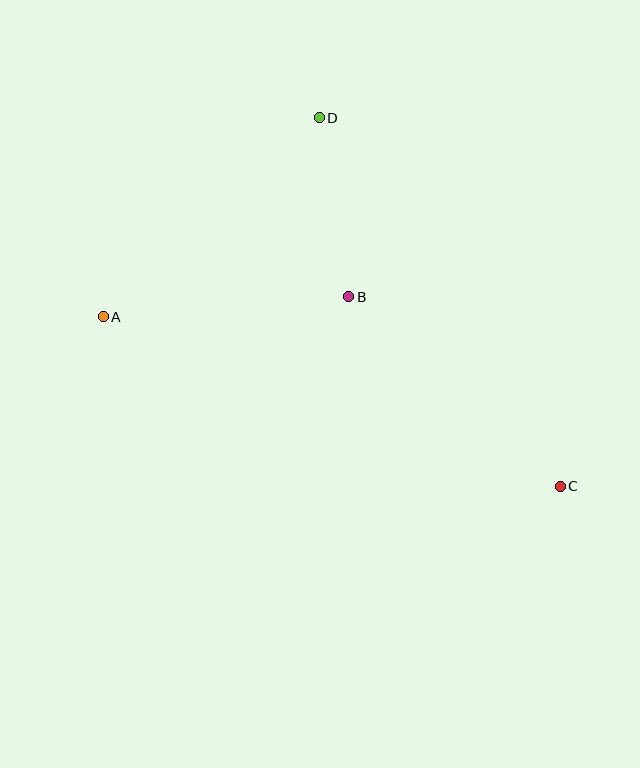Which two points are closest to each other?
Points B and D are closest to each other.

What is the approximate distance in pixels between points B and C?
The distance between B and C is approximately 284 pixels.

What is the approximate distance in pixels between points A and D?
The distance between A and D is approximately 293 pixels.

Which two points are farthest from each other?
Points A and C are farthest from each other.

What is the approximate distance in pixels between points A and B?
The distance between A and B is approximately 246 pixels.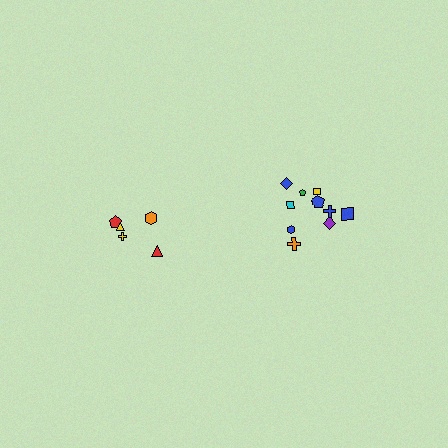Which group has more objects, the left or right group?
The right group.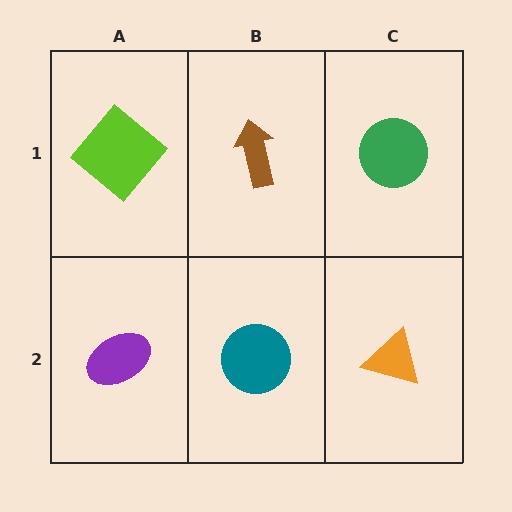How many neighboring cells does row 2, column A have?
2.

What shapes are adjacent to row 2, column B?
A brown arrow (row 1, column B), a purple ellipse (row 2, column A), an orange triangle (row 2, column C).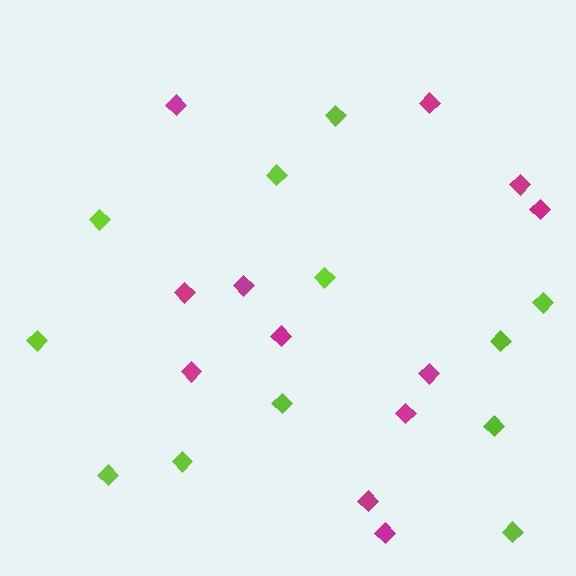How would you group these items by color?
There are 2 groups: one group of magenta diamonds (12) and one group of lime diamonds (12).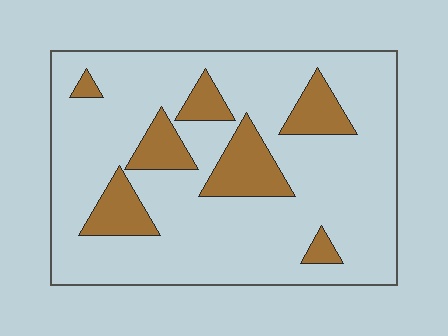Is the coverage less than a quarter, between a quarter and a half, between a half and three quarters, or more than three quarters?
Less than a quarter.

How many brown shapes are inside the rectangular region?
7.